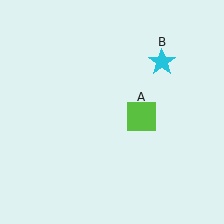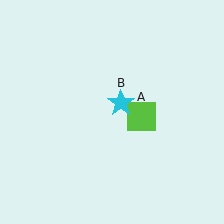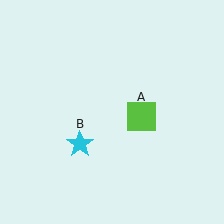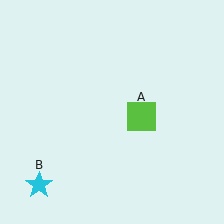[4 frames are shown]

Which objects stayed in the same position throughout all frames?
Lime square (object A) remained stationary.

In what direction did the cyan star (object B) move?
The cyan star (object B) moved down and to the left.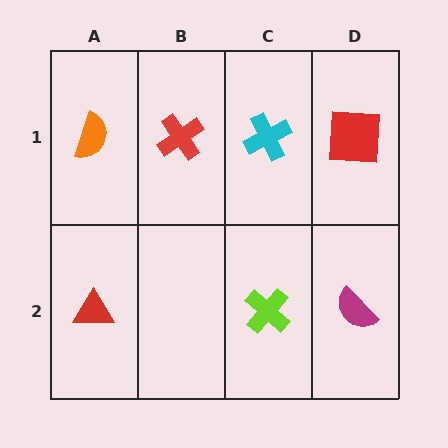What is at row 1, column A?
An orange semicircle.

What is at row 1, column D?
A red square.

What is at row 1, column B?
A red cross.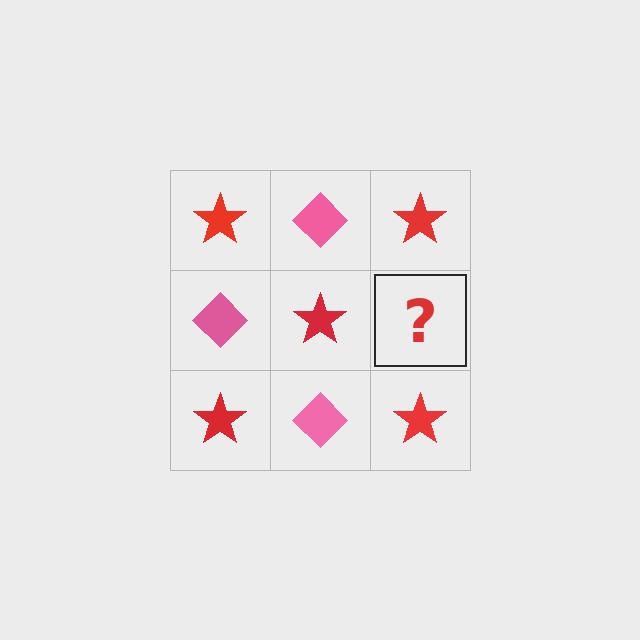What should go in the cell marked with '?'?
The missing cell should contain a pink diamond.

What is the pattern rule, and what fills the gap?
The rule is that it alternates red star and pink diamond in a checkerboard pattern. The gap should be filled with a pink diamond.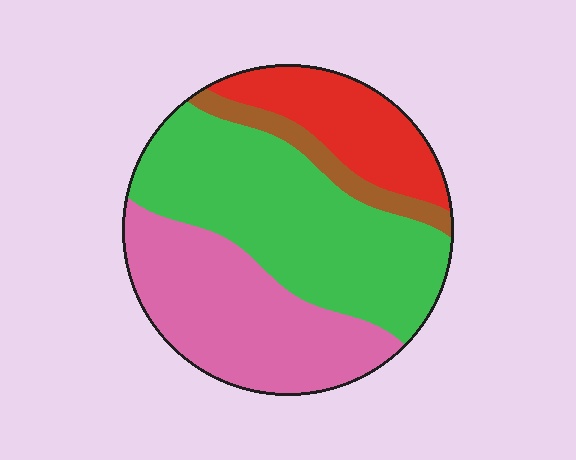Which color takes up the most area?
Green, at roughly 45%.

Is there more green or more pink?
Green.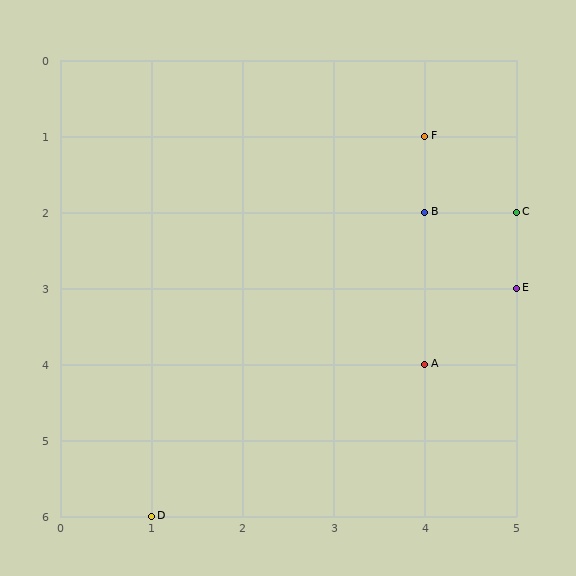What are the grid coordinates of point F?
Point F is at grid coordinates (4, 1).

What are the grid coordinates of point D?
Point D is at grid coordinates (1, 6).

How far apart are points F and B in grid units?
Points F and B are 1 row apart.